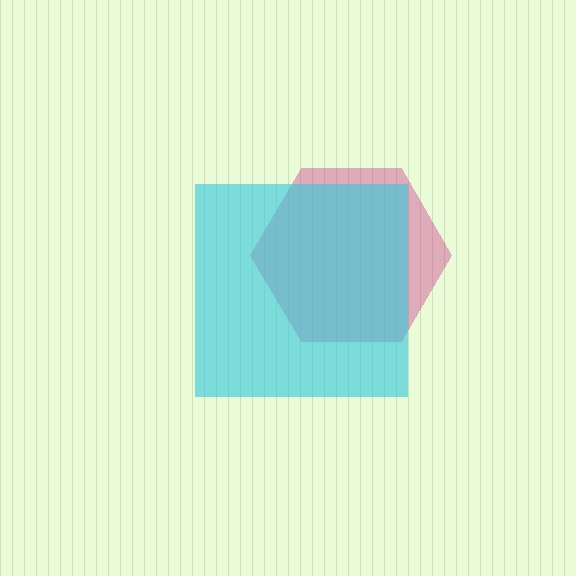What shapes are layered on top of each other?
The layered shapes are: a magenta hexagon, a cyan square.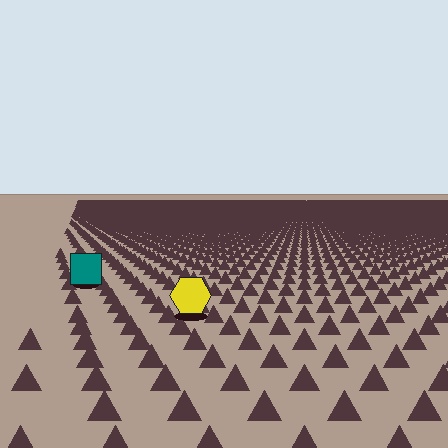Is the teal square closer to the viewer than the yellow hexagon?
No. The yellow hexagon is closer — you can tell from the texture gradient: the ground texture is coarser near it.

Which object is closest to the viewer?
The yellow hexagon is closest. The texture marks near it are larger and more spread out.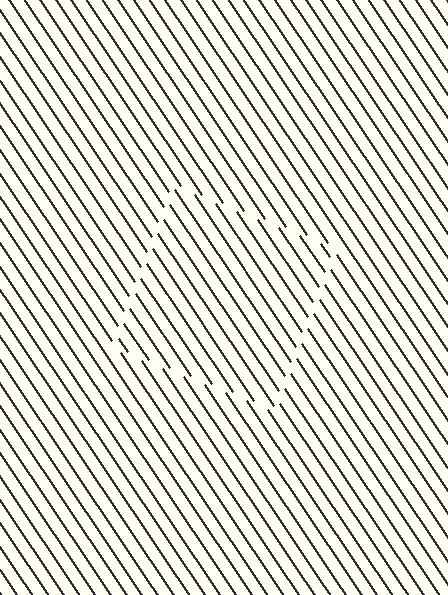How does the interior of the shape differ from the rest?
The interior of the shape contains the same grating, shifted by half a period — the contour is defined by the phase discontinuity where line-ends from the inner and outer gratings abut.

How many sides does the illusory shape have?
4 sides — the line-ends trace a square.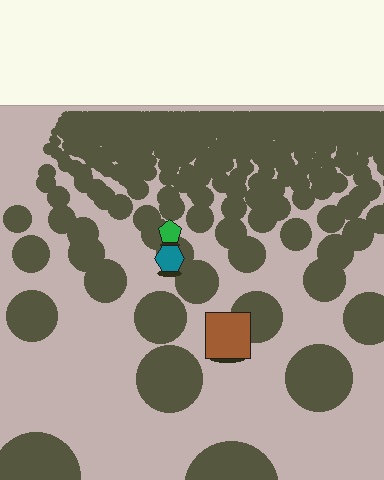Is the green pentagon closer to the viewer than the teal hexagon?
No. The teal hexagon is closer — you can tell from the texture gradient: the ground texture is coarser near it.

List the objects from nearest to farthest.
From nearest to farthest: the brown square, the teal hexagon, the green pentagon.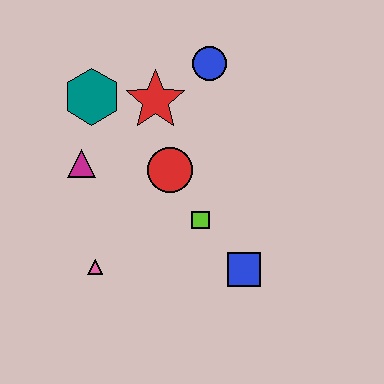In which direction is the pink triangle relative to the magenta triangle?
The pink triangle is below the magenta triangle.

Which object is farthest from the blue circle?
The pink triangle is farthest from the blue circle.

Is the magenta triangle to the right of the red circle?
No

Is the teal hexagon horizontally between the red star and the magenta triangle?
Yes